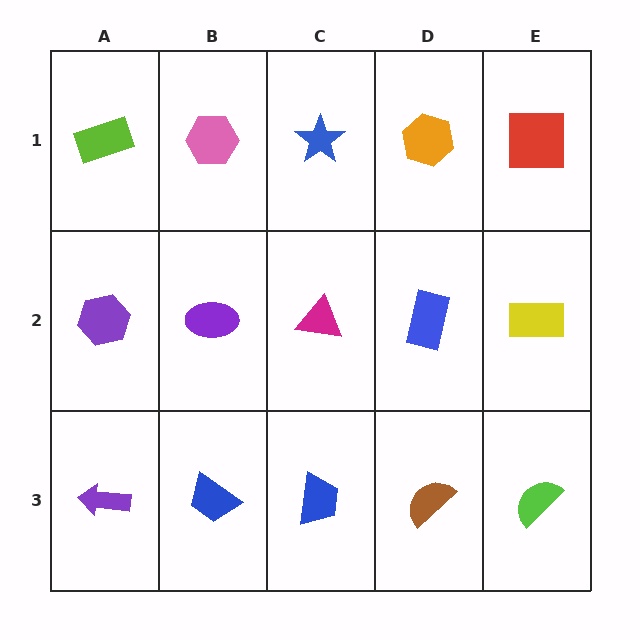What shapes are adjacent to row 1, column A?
A purple hexagon (row 2, column A), a pink hexagon (row 1, column B).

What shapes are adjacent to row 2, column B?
A pink hexagon (row 1, column B), a blue trapezoid (row 3, column B), a purple hexagon (row 2, column A), a magenta triangle (row 2, column C).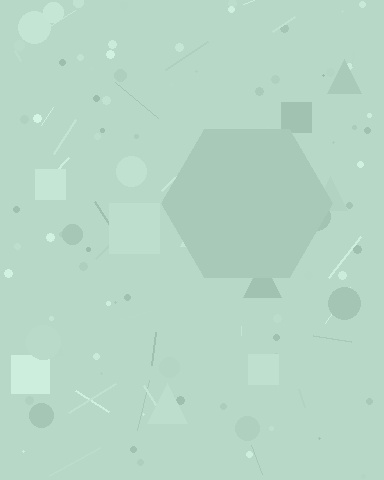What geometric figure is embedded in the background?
A hexagon is embedded in the background.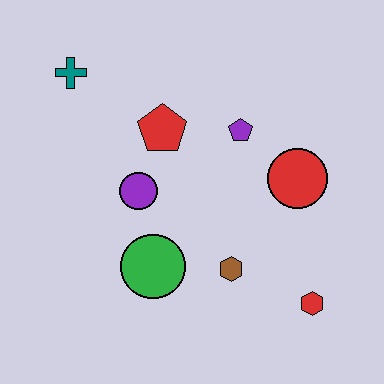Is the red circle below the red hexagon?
No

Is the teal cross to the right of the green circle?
No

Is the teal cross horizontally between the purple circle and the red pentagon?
No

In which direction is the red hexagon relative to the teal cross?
The red hexagon is to the right of the teal cross.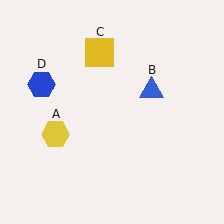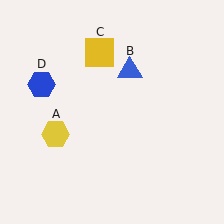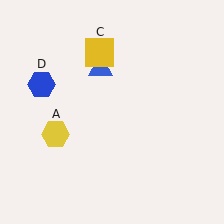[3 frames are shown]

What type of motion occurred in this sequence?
The blue triangle (object B) rotated counterclockwise around the center of the scene.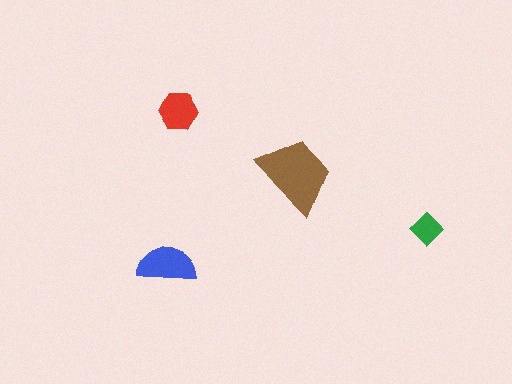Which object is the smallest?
The green diamond.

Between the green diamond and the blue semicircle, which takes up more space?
The blue semicircle.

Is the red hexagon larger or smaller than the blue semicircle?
Smaller.